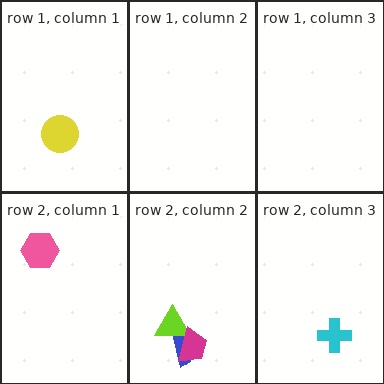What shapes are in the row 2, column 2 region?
The blue semicircle, the lime triangle, the magenta trapezoid.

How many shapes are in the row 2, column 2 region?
3.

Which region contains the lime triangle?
The row 2, column 2 region.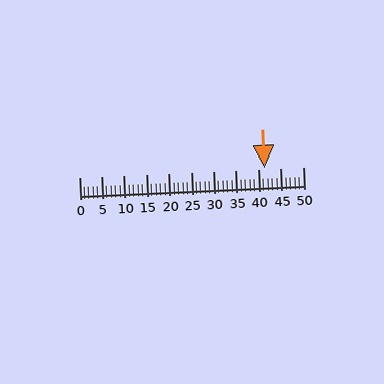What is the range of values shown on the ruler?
The ruler shows values from 0 to 50.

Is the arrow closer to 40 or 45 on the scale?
The arrow is closer to 40.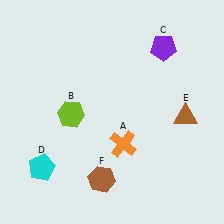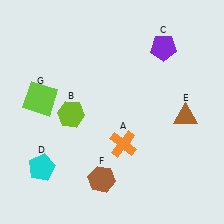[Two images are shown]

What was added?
A lime square (G) was added in Image 2.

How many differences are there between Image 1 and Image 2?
There is 1 difference between the two images.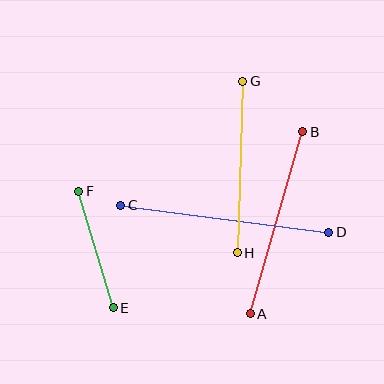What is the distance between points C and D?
The distance is approximately 210 pixels.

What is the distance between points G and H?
The distance is approximately 171 pixels.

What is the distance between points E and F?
The distance is approximately 122 pixels.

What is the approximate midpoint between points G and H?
The midpoint is at approximately (240, 167) pixels.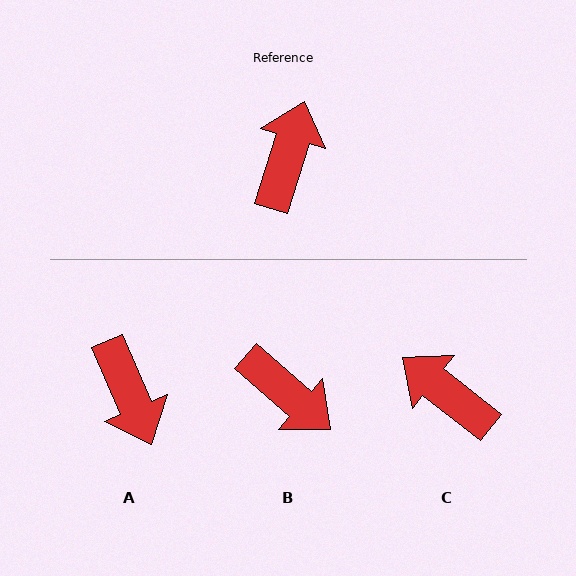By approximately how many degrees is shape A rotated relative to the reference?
Approximately 139 degrees clockwise.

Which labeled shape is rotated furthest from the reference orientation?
A, about 139 degrees away.